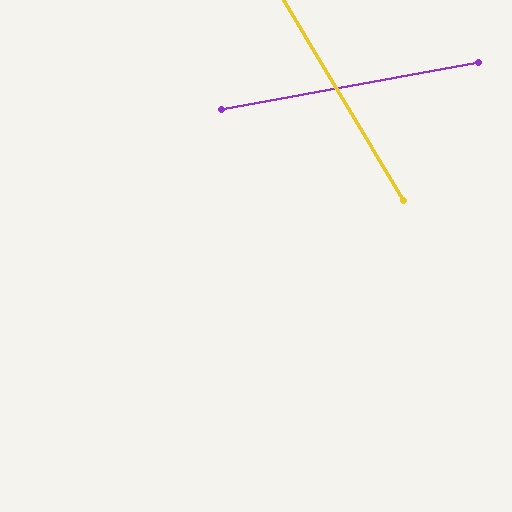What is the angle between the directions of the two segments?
Approximately 70 degrees.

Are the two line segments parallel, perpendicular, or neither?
Neither parallel nor perpendicular — they differ by about 70°.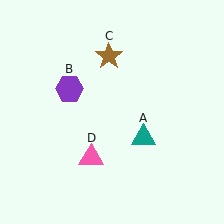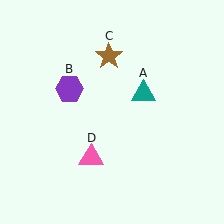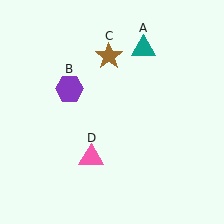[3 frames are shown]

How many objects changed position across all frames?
1 object changed position: teal triangle (object A).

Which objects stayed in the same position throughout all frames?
Purple hexagon (object B) and brown star (object C) and pink triangle (object D) remained stationary.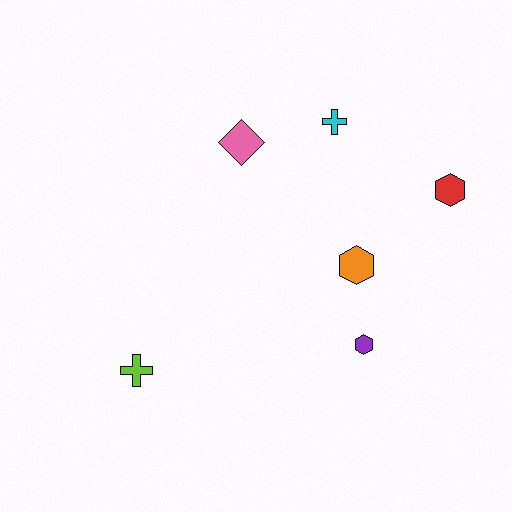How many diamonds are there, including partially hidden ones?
There is 1 diamond.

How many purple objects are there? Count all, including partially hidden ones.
There is 1 purple object.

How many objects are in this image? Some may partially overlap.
There are 6 objects.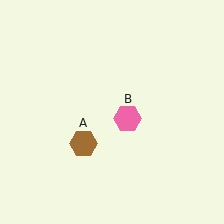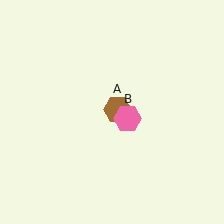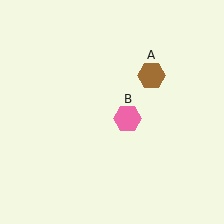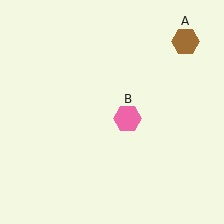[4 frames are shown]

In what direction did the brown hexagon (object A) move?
The brown hexagon (object A) moved up and to the right.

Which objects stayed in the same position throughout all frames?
Pink hexagon (object B) remained stationary.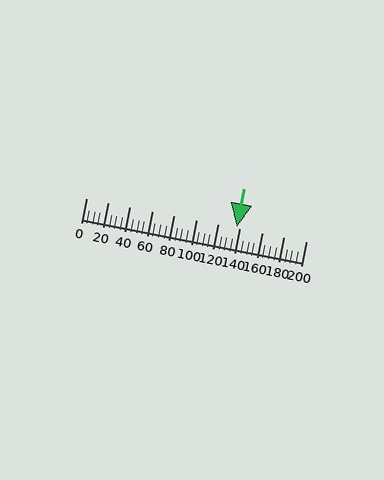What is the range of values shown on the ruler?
The ruler shows values from 0 to 200.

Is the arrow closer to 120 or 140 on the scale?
The arrow is closer to 140.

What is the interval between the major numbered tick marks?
The major tick marks are spaced 20 units apart.